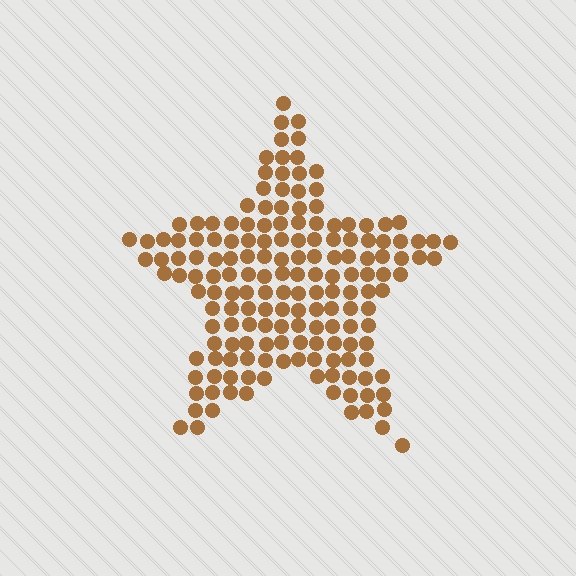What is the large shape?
The large shape is a star.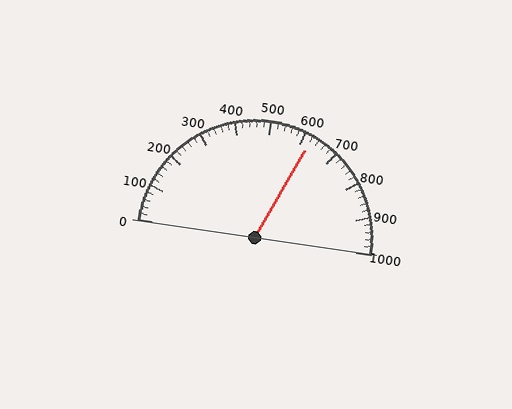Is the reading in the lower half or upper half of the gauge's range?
The reading is in the upper half of the range (0 to 1000).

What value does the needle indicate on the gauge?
The needle indicates approximately 620.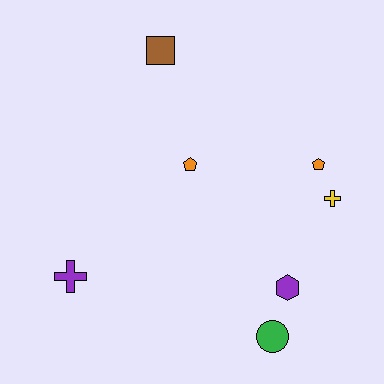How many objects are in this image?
There are 7 objects.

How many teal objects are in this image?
There are no teal objects.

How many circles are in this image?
There is 1 circle.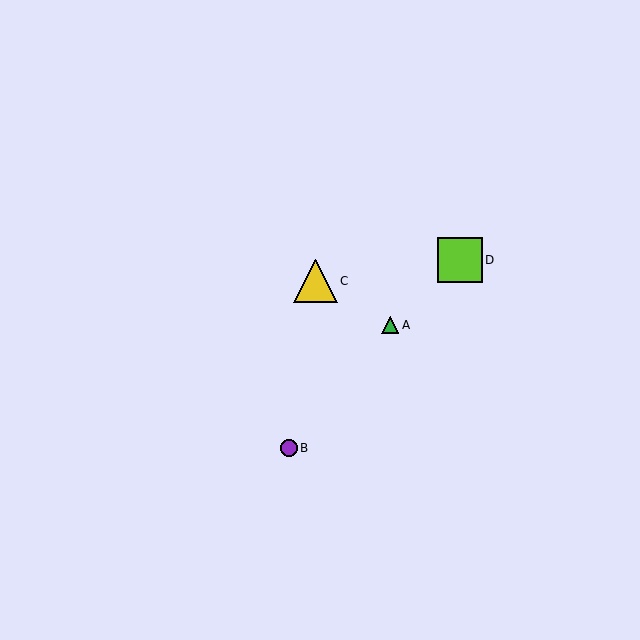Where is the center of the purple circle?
The center of the purple circle is at (289, 448).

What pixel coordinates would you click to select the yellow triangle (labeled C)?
Click at (315, 281) to select the yellow triangle C.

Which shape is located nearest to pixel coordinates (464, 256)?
The lime square (labeled D) at (460, 260) is nearest to that location.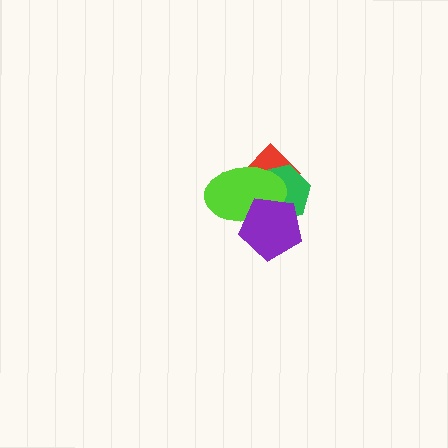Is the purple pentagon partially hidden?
No, no other shape covers it.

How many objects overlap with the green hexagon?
3 objects overlap with the green hexagon.